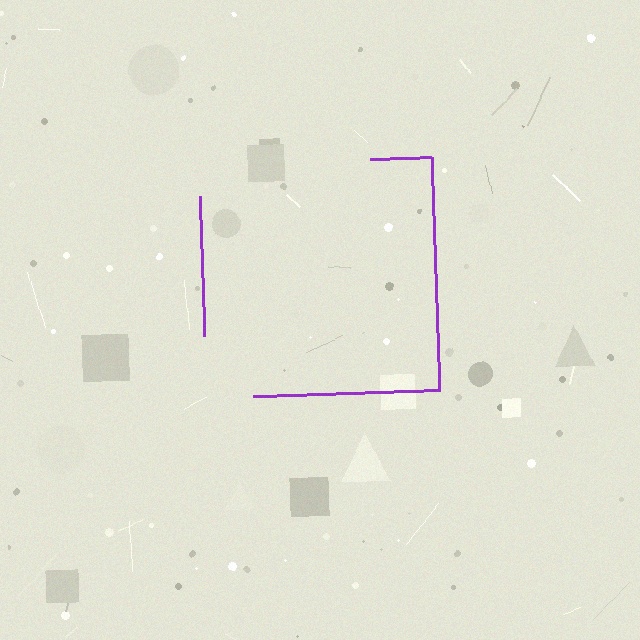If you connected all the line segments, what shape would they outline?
They would outline a square.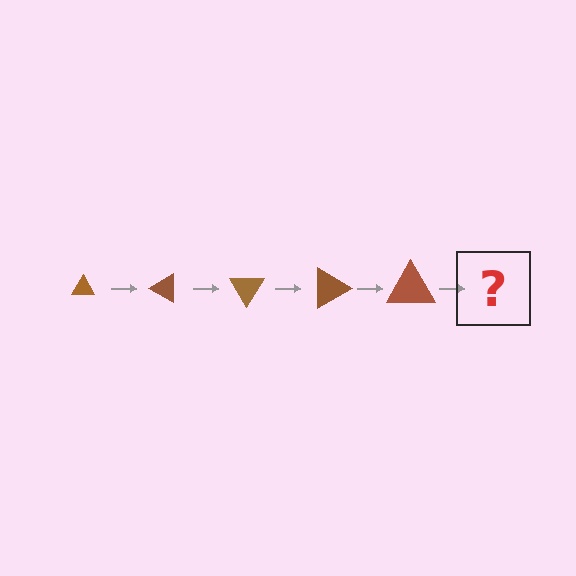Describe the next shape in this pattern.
It should be a triangle, larger than the previous one and rotated 150 degrees from the start.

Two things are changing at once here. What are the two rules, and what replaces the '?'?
The two rules are that the triangle grows larger each step and it rotates 30 degrees each step. The '?' should be a triangle, larger than the previous one and rotated 150 degrees from the start.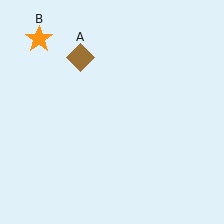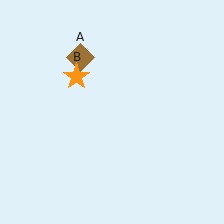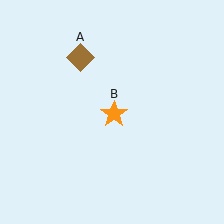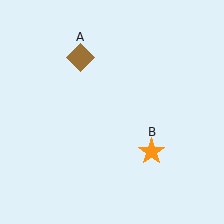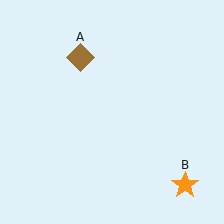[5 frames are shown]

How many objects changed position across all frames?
1 object changed position: orange star (object B).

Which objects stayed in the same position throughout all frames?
Brown diamond (object A) remained stationary.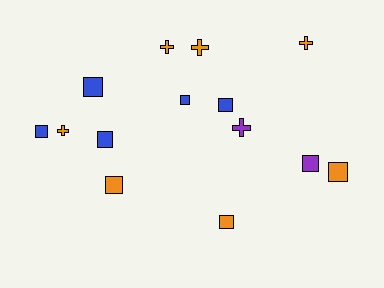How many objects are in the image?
There are 14 objects.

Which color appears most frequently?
Orange, with 7 objects.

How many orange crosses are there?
There are 4 orange crosses.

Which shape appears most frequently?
Square, with 9 objects.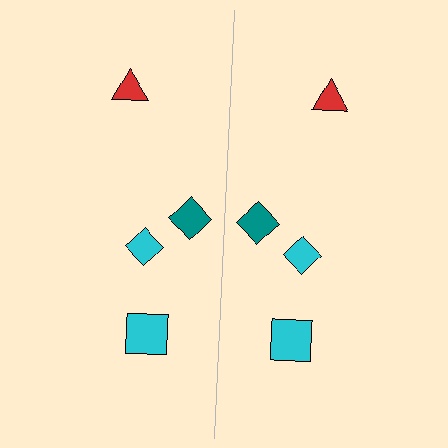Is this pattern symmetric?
Yes, this pattern has bilateral (reflection) symmetry.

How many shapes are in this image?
There are 8 shapes in this image.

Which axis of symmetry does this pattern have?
The pattern has a vertical axis of symmetry running through the center of the image.